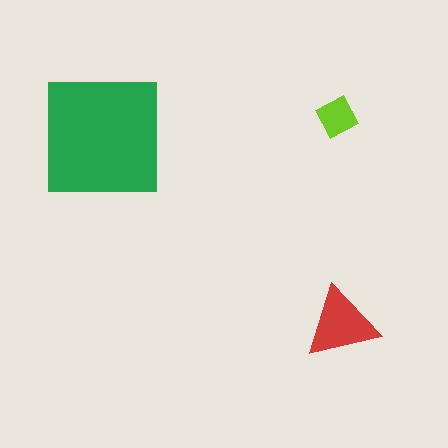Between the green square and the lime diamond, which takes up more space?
The green square.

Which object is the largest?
The green square.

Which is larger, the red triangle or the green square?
The green square.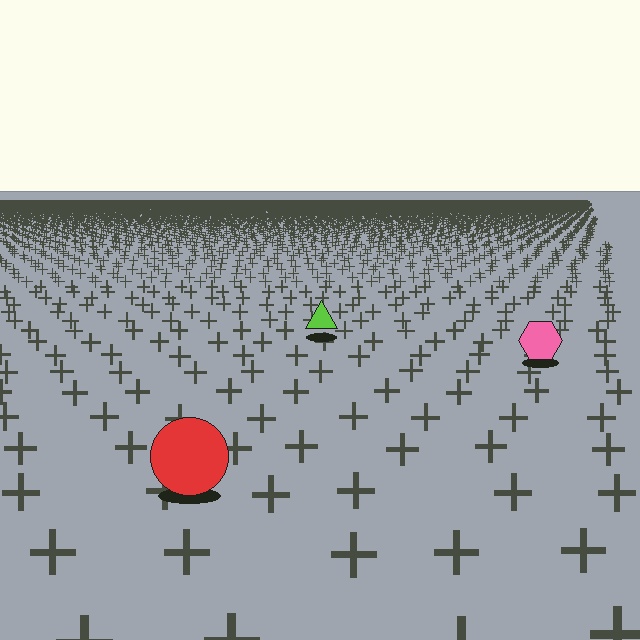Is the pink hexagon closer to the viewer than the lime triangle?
Yes. The pink hexagon is closer — you can tell from the texture gradient: the ground texture is coarser near it.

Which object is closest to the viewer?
The red circle is closest. The texture marks near it are larger and more spread out.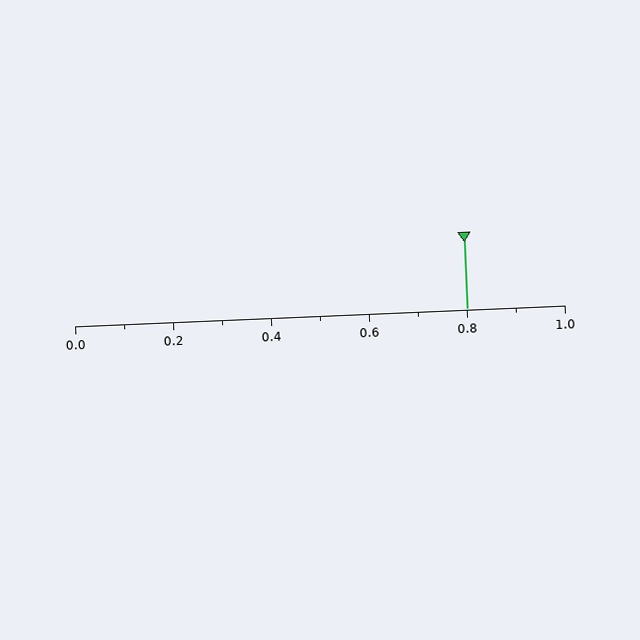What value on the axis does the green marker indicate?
The marker indicates approximately 0.8.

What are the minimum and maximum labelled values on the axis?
The axis runs from 0.0 to 1.0.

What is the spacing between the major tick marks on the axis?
The major ticks are spaced 0.2 apart.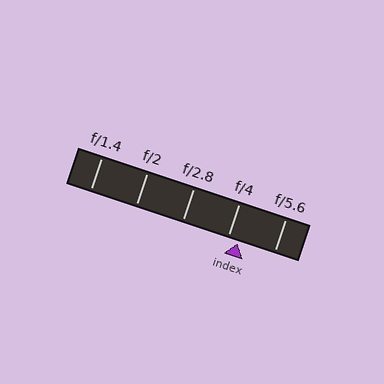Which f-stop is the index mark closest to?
The index mark is closest to f/4.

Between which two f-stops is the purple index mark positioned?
The index mark is between f/4 and f/5.6.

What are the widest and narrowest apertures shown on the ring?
The widest aperture shown is f/1.4 and the narrowest is f/5.6.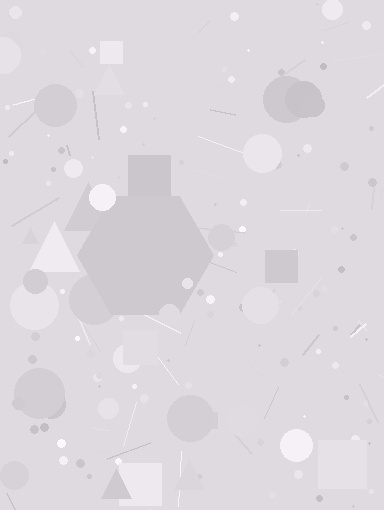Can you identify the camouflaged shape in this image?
The camouflaged shape is a hexagon.